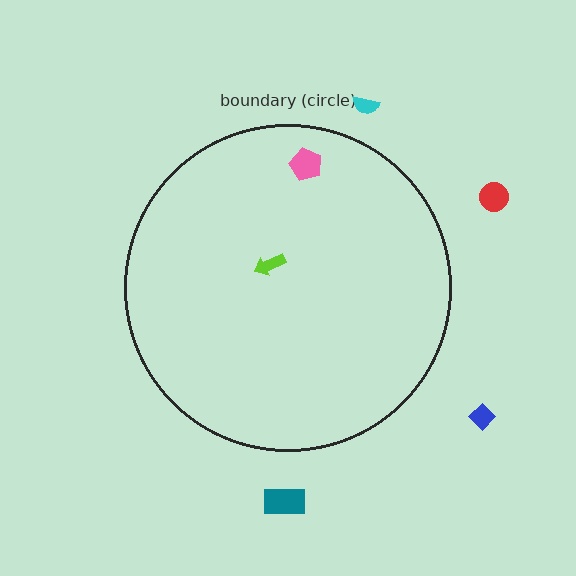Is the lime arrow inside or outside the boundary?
Inside.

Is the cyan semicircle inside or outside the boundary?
Outside.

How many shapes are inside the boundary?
2 inside, 4 outside.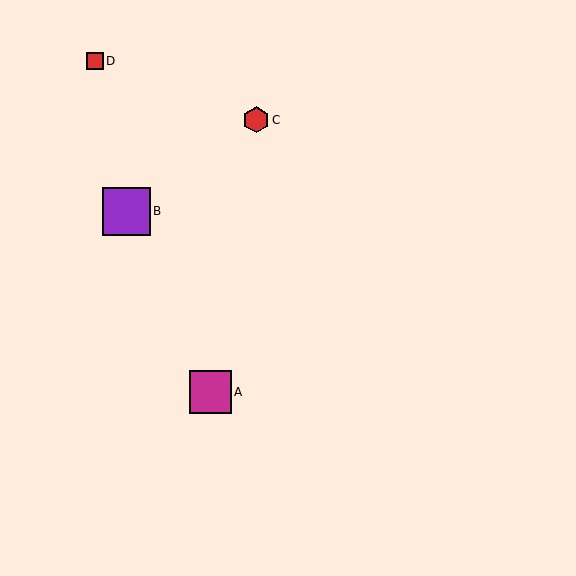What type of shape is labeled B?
Shape B is a purple square.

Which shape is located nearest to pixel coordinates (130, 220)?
The purple square (labeled B) at (126, 211) is nearest to that location.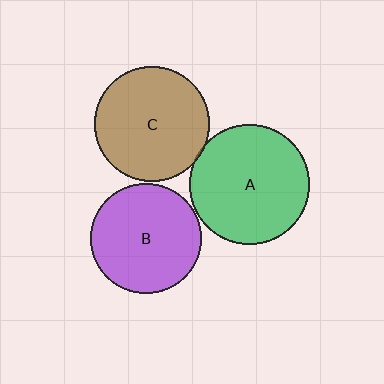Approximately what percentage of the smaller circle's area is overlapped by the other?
Approximately 5%.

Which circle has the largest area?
Circle A (green).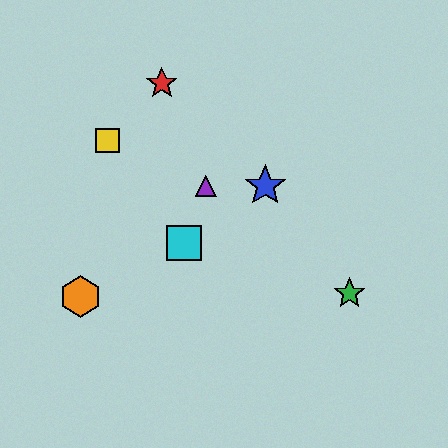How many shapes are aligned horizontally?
2 shapes (the blue star, the purple triangle) are aligned horizontally.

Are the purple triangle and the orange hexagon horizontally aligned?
No, the purple triangle is at y≈186 and the orange hexagon is at y≈297.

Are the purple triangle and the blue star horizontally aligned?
Yes, both are at y≈186.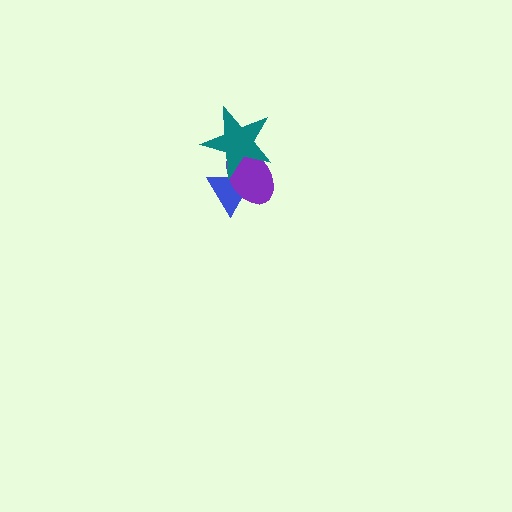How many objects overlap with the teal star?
2 objects overlap with the teal star.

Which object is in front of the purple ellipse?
The teal star is in front of the purple ellipse.